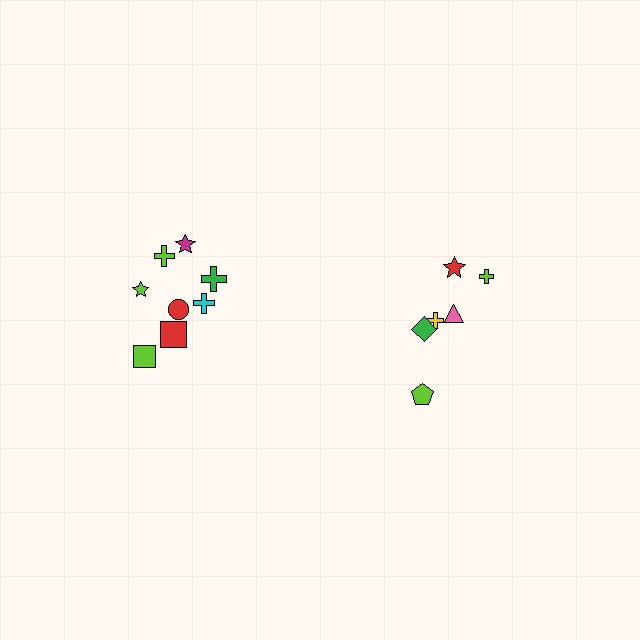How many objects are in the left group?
There are 8 objects.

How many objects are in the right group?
There are 6 objects.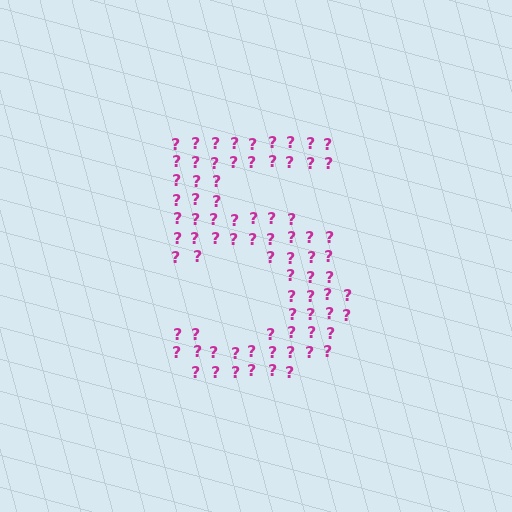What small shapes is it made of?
It is made of small question marks.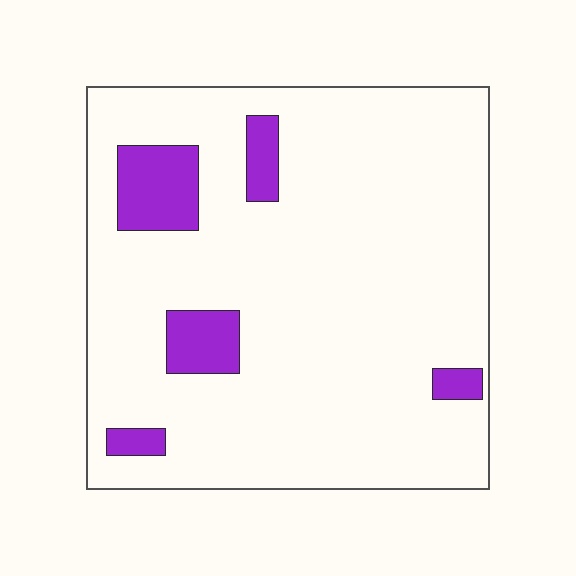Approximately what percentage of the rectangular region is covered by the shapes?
Approximately 10%.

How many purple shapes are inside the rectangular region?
5.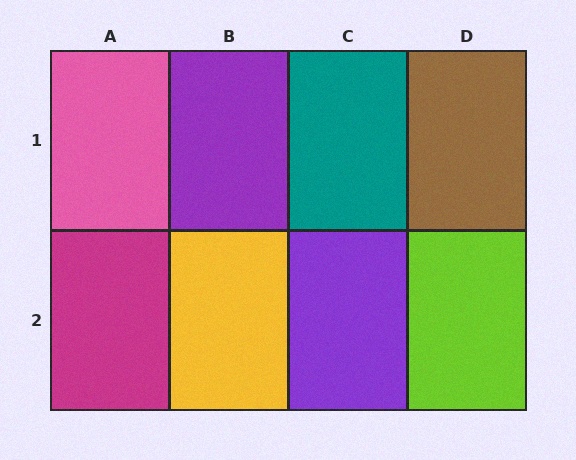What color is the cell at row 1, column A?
Pink.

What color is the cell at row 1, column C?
Teal.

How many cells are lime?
1 cell is lime.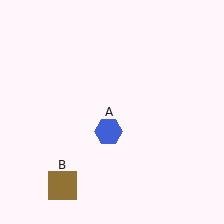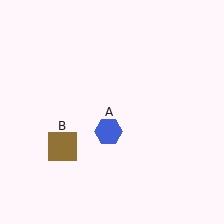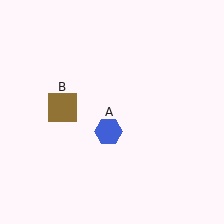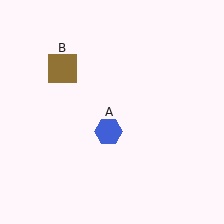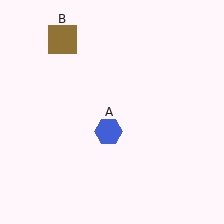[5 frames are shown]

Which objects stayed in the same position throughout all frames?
Blue hexagon (object A) remained stationary.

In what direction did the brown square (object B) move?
The brown square (object B) moved up.